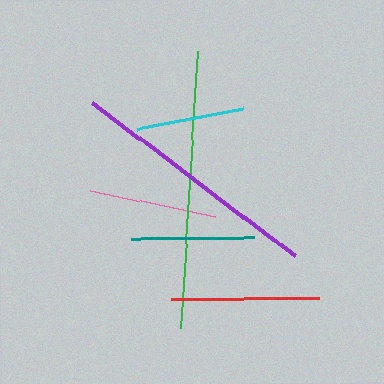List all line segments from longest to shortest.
From longest to shortest: green, purple, red, pink, teal, cyan.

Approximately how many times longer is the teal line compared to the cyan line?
The teal line is approximately 1.1 times the length of the cyan line.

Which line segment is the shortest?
The cyan line is the shortest at approximately 107 pixels.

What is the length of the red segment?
The red segment is approximately 149 pixels long.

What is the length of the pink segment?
The pink segment is approximately 127 pixels long.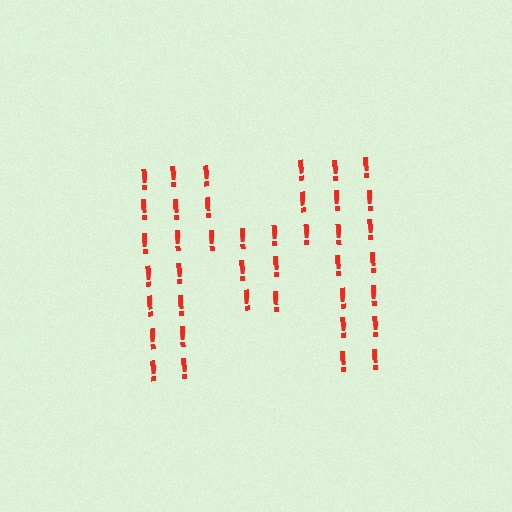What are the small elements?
The small elements are exclamation marks.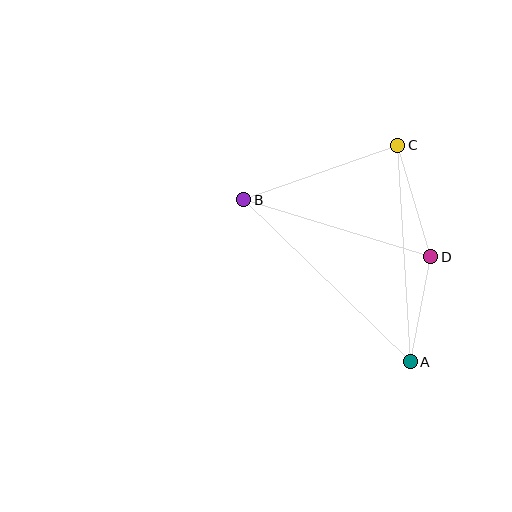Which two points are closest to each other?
Points A and D are closest to each other.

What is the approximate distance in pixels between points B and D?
The distance between B and D is approximately 195 pixels.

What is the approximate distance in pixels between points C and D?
The distance between C and D is approximately 116 pixels.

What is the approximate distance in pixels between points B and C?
The distance between B and C is approximately 163 pixels.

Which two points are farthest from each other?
Points A and B are farthest from each other.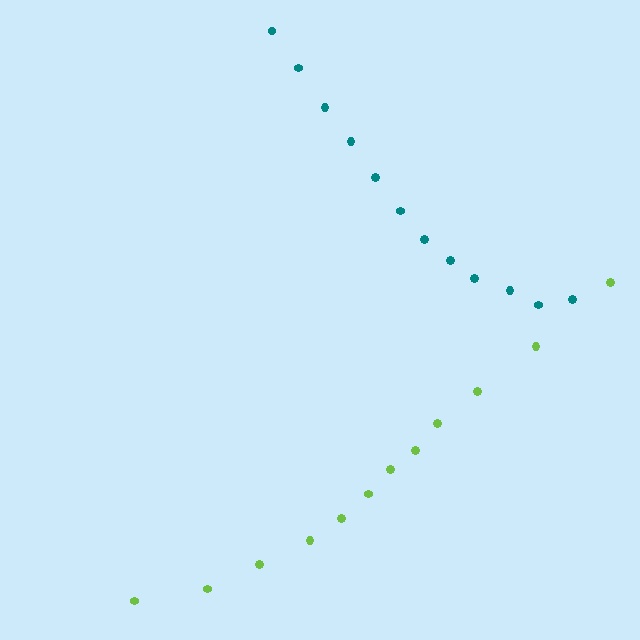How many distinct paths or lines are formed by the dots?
There are 2 distinct paths.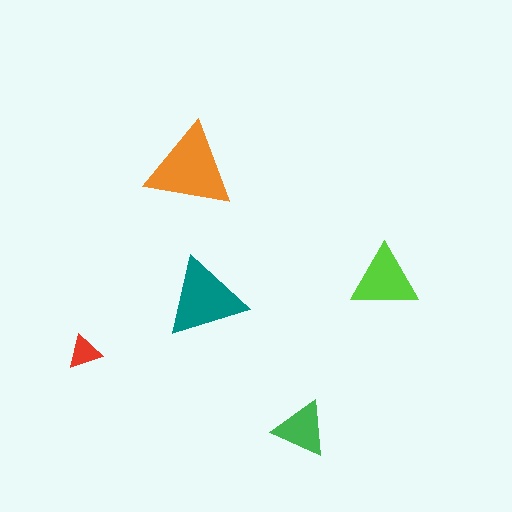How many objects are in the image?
There are 5 objects in the image.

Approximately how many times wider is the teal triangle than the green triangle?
About 1.5 times wider.